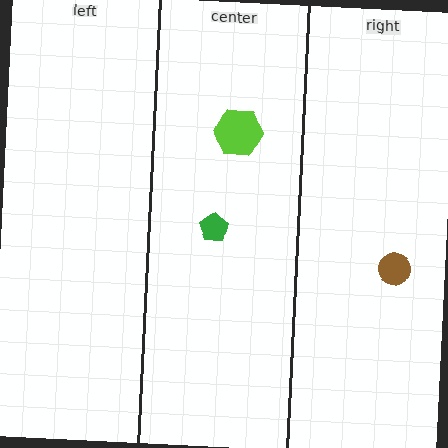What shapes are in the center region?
The lime hexagon, the green pentagon.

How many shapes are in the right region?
1.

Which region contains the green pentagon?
The center region.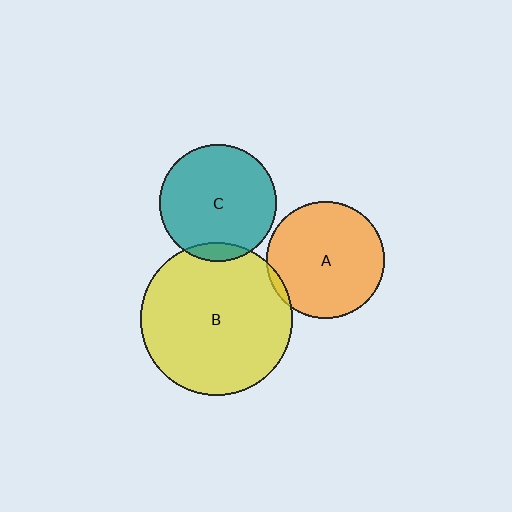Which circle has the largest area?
Circle B (yellow).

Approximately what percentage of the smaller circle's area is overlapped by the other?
Approximately 5%.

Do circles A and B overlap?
Yes.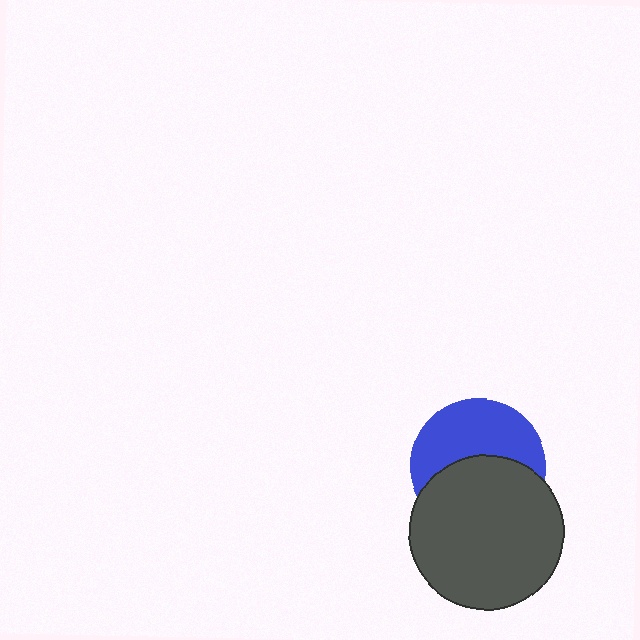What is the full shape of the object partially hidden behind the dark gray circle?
The partially hidden object is a blue circle.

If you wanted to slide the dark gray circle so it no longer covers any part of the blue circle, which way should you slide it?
Slide it down — that is the most direct way to separate the two shapes.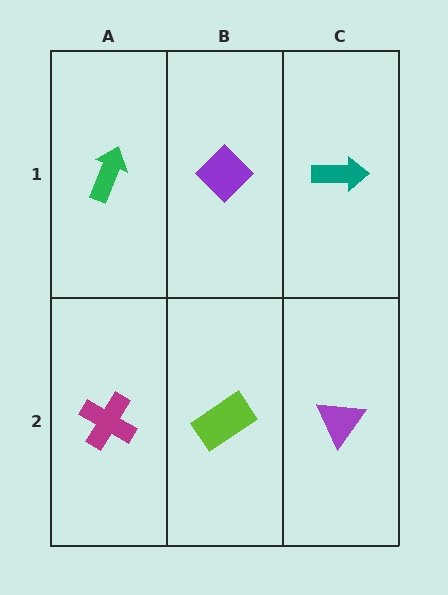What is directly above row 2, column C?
A teal arrow.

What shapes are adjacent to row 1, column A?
A magenta cross (row 2, column A), a purple diamond (row 1, column B).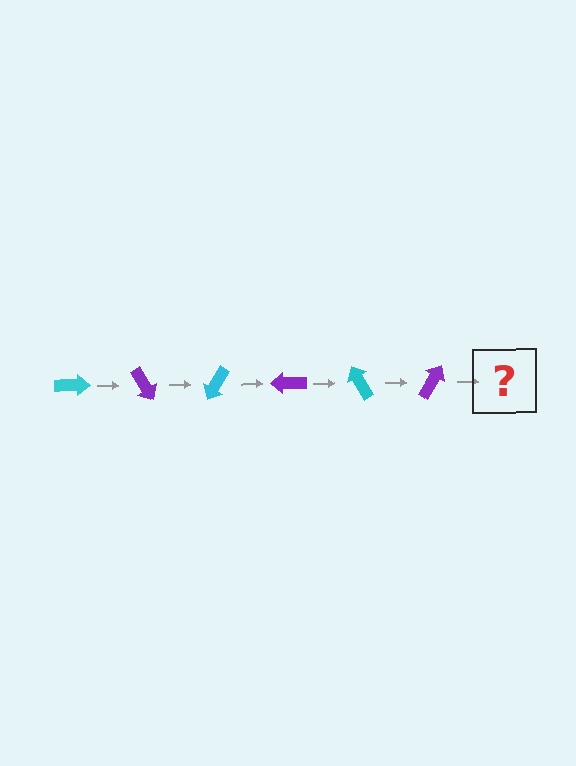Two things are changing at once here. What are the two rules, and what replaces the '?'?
The two rules are that it rotates 60 degrees each step and the color cycles through cyan and purple. The '?' should be a cyan arrow, rotated 360 degrees from the start.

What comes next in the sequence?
The next element should be a cyan arrow, rotated 360 degrees from the start.